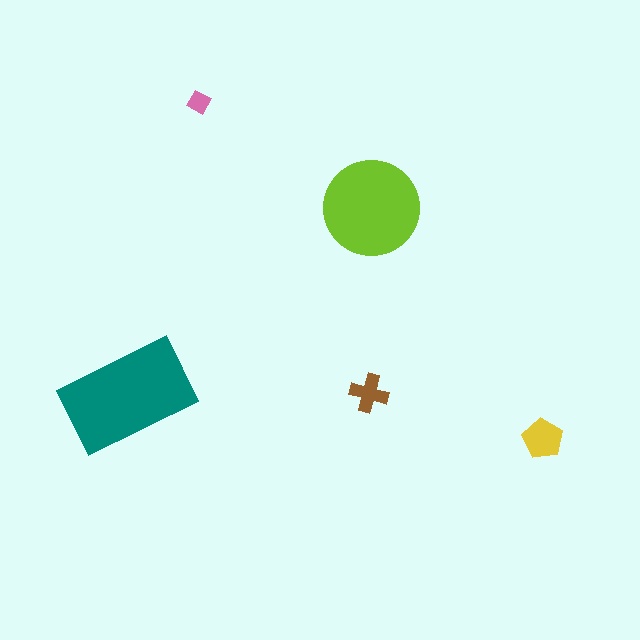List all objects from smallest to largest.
The pink diamond, the brown cross, the yellow pentagon, the lime circle, the teal rectangle.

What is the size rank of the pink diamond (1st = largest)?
5th.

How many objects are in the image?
There are 5 objects in the image.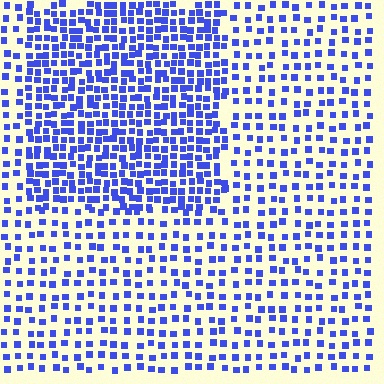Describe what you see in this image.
The image contains small blue elements arranged at two different densities. A rectangle-shaped region is visible where the elements are more densely packed than the surrounding area.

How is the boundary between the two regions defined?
The boundary is defined by a change in element density (approximately 2.0x ratio). All elements are the same color, size, and shape.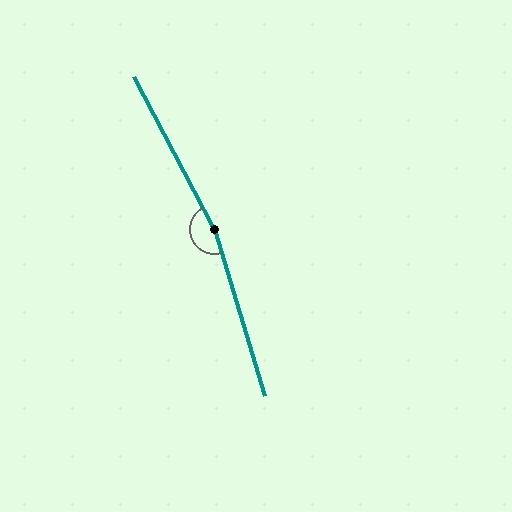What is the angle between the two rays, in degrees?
Approximately 169 degrees.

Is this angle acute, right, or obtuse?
It is obtuse.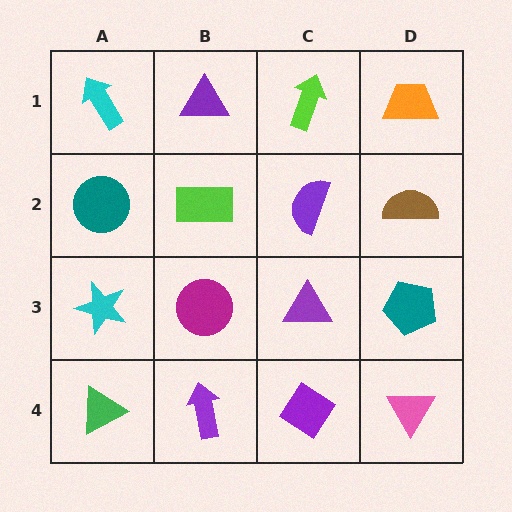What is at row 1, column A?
A cyan arrow.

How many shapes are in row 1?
4 shapes.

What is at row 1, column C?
A lime arrow.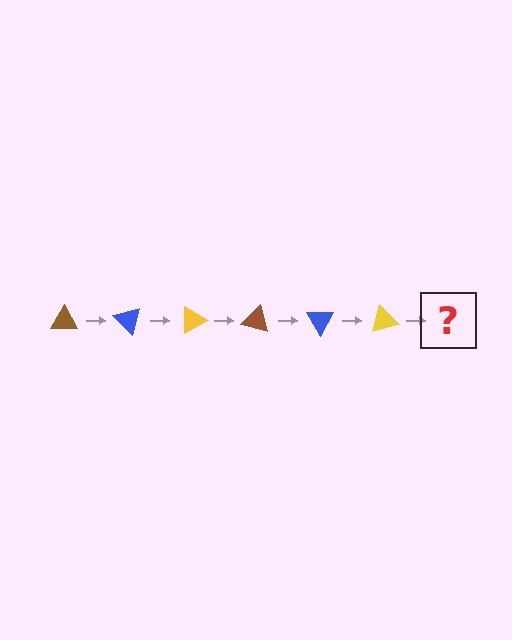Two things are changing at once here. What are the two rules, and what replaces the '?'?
The two rules are that it rotates 45 degrees each step and the color cycles through brown, blue, and yellow. The '?' should be a brown triangle, rotated 270 degrees from the start.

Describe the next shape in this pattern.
It should be a brown triangle, rotated 270 degrees from the start.